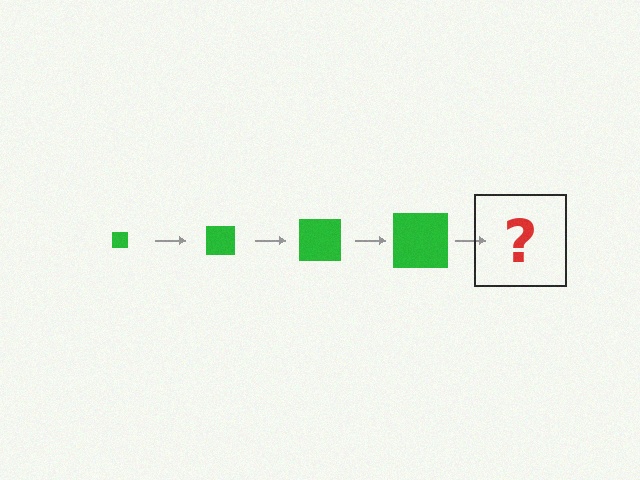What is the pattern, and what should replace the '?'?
The pattern is that the square gets progressively larger each step. The '?' should be a green square, larger than the previous one.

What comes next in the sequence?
The next element should be a green square, larger than the previous one.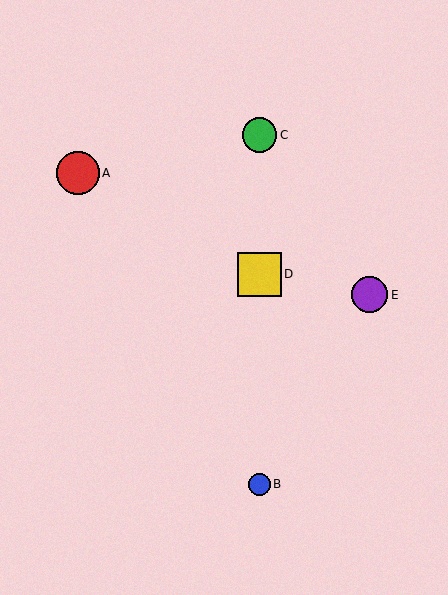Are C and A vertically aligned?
No, C is at x≈259 and A is at x≈78.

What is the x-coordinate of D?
Object D is at x≈259.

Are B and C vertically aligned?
Yes, both are at x≈259.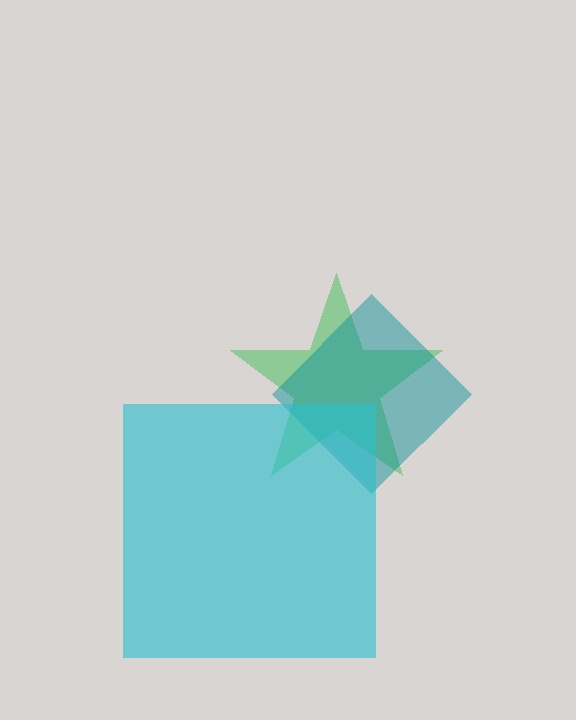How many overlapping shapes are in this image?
There are 3 overlapping shapes in the image.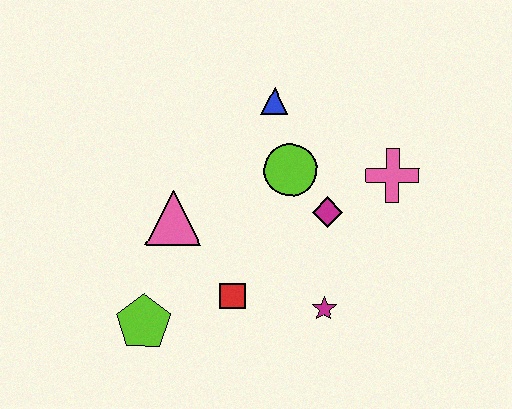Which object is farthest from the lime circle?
The lime pentagon is farthest from the lime circle.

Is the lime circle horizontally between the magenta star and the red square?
Yes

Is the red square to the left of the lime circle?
Yes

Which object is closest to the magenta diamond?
The lime circle is closest to the magenta diamond.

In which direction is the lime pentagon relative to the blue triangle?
The lime pentagon is below the blue triangle.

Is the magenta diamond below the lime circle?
Yes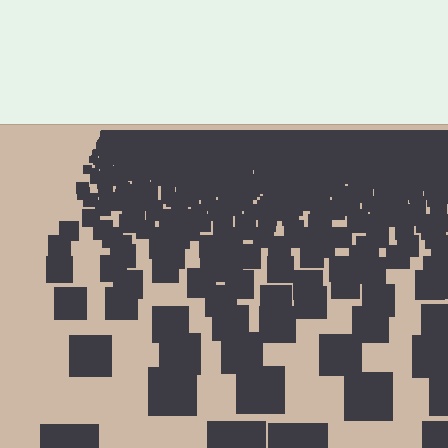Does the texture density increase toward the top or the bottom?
Density increases toward the top.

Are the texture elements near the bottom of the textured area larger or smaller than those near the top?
Larger. Near the bottom, elements are closer to the viewer and appear at a bigger on-screen size.